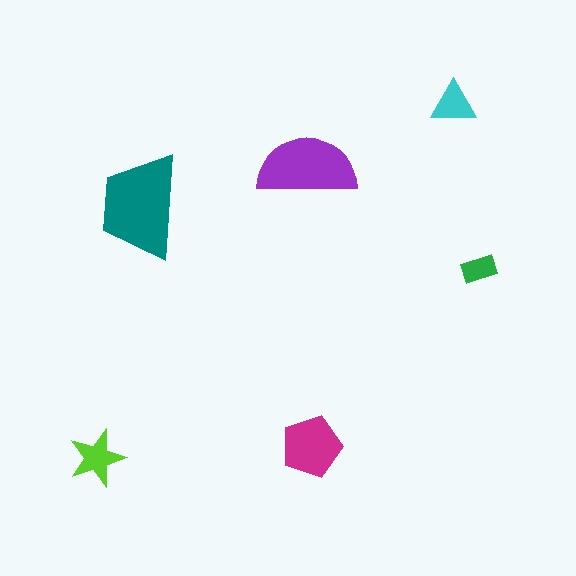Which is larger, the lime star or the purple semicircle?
The purple semicircle.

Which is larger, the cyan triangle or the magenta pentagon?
The magenta pentagon.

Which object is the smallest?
The green rectangle.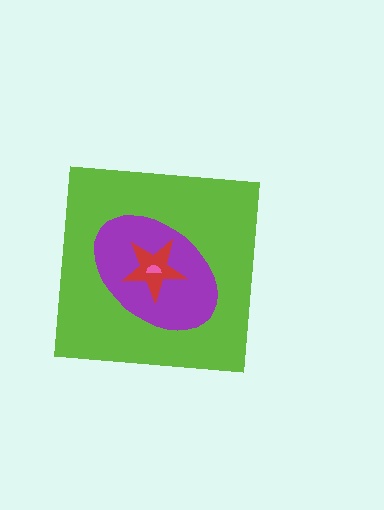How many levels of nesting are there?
4.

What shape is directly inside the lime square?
The purple ellipse.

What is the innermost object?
The pink semicircle.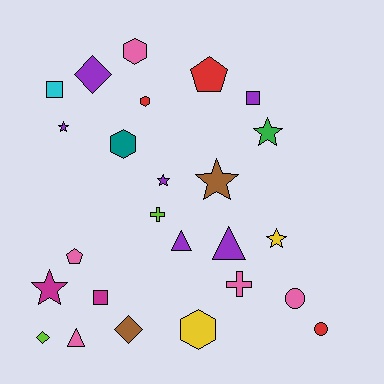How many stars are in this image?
There are 6 stars.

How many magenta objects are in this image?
There are 2 magenta objects.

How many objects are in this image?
There are 25 objects.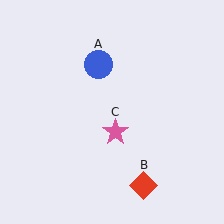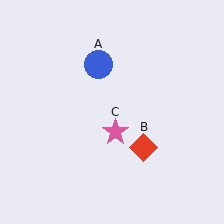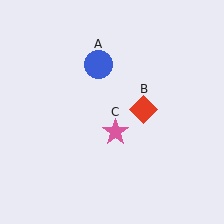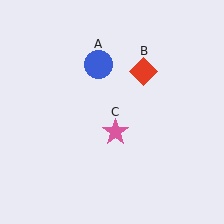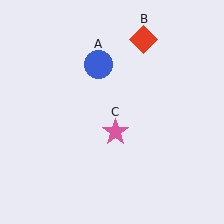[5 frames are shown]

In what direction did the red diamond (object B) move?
The red diamond (object B) moved up.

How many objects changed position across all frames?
1 object changed position: red diamond (object B).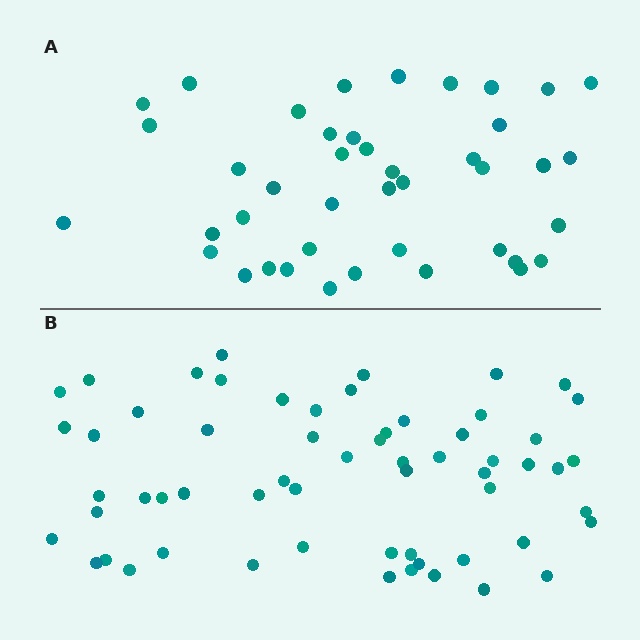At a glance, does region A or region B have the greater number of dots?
Region B (the bottom region) has more dots.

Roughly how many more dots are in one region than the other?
Region B has approximately 20 more dots than region A.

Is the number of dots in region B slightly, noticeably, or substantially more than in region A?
Region B has noticeably more, but not dramatically so. The ratio is roughly 1.4 to 1.